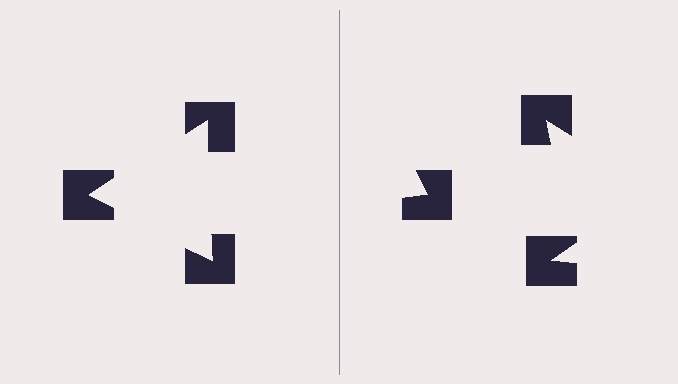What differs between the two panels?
The notched squares are positioned identically on both sides; only the wedge orientations differ. On the left they align to a triangle; on the right they are misaligned.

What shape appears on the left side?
An illusory triangle.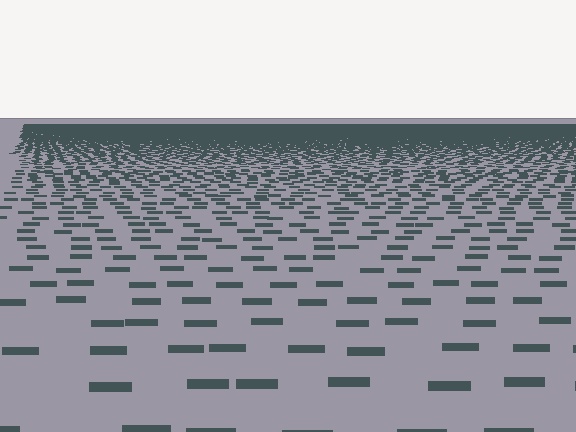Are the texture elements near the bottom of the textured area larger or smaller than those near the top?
Larger. Near the bottom, elements are closer to the viewer and appear at a bigger on-screen size.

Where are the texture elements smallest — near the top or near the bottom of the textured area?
Near the top.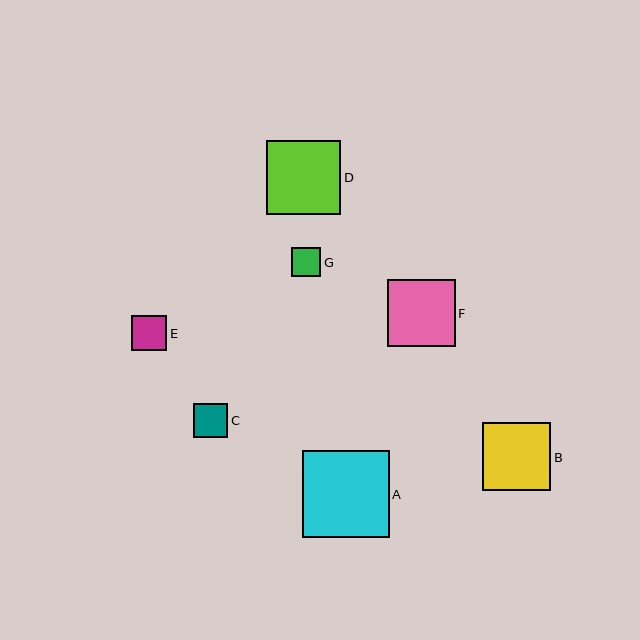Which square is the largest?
Square A is the largest with a size of approximately 87 pixels.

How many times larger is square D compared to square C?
Square D is approximately 2.2 times the size of square C.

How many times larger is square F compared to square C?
Square F is approximately 2.0 times the size of square C.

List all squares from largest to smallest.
From largest to smallest: A, D, B, F, E, C, G.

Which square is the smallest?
Square G is the smallest with a size of approximately 29 pixels.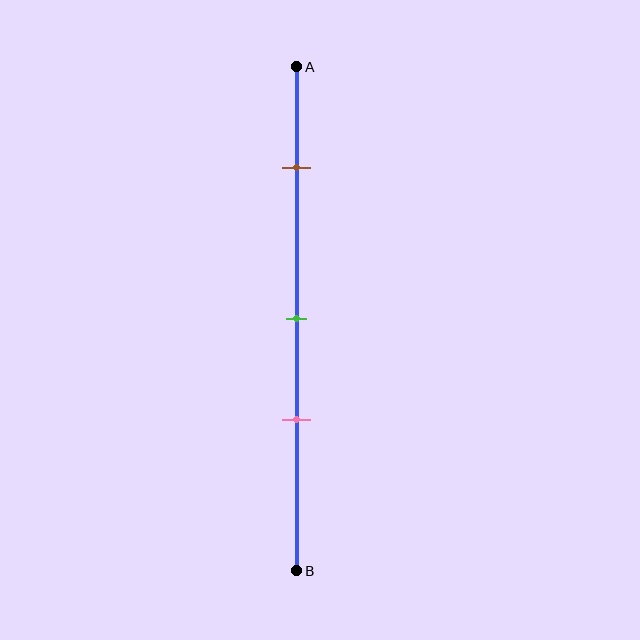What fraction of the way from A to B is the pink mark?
The pink mark is approximately 70% (0.7) of the way from A to B.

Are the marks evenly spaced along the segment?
No, the marks are not evenly spaced.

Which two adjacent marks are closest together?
The green and pink marks are the closest adjacent pair.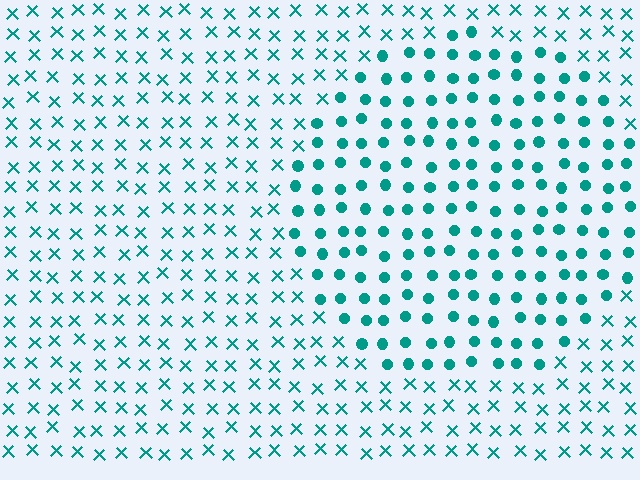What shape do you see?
I see a circle.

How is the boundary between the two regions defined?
The boundary is defined by a change in element shape: circles inside vs. X marks outside. All elements share the same color and spacing.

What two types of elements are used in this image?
The image uses circles inside the circle region and X marks outside it.